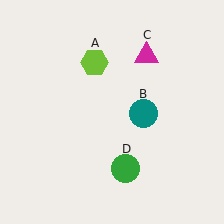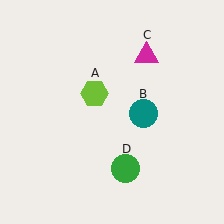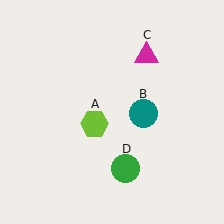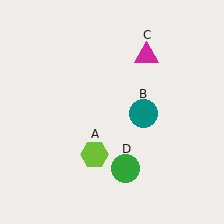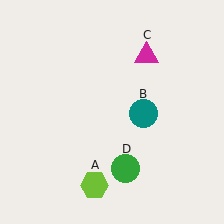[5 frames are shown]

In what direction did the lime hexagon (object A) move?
The lime hexagon (object A) moved down.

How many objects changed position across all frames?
1 object changed position: lime hexagon (object A).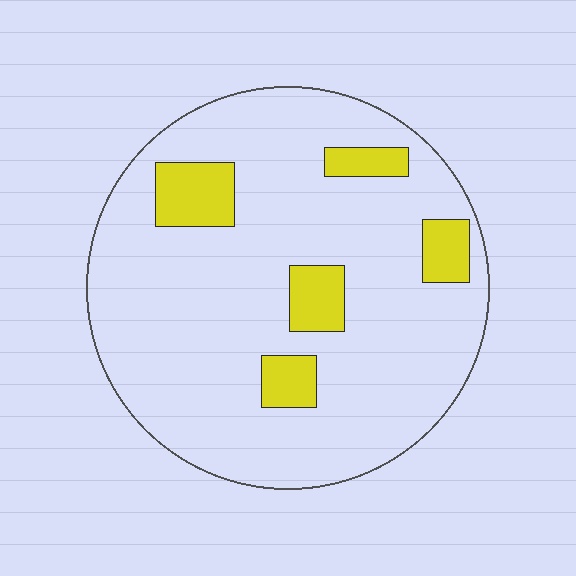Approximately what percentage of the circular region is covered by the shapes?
Approximately 15%.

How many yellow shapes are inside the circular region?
5.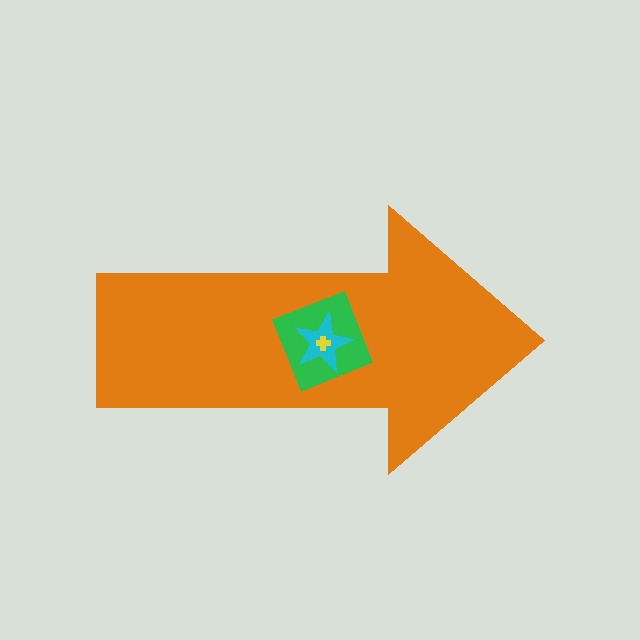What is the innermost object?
The yellow cross.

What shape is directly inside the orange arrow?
The green diamond.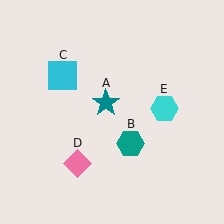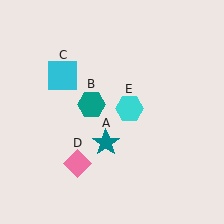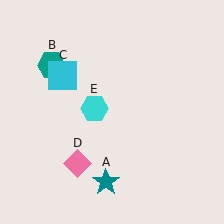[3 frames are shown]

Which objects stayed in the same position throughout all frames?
Cyan square (object C) and pink diamond (object D) remained stationary.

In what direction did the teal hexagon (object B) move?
The teal hexagon (object B) moved up and to the left.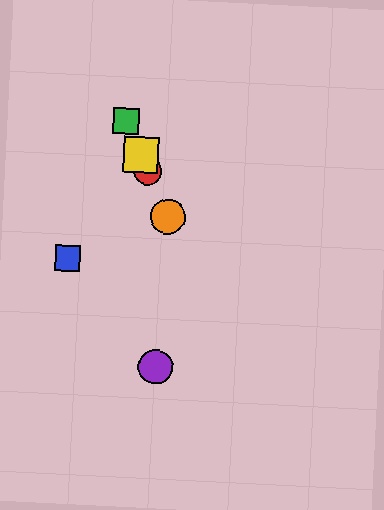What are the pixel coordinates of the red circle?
The red circle is at (148, 171).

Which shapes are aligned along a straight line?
The red circle, the green square, the yellow square, the orange circle are aligned along a straight line.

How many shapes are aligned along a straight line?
4 shapes (the red circle, the green square, the yellow square, the orange circle) are aligned along a straight line.